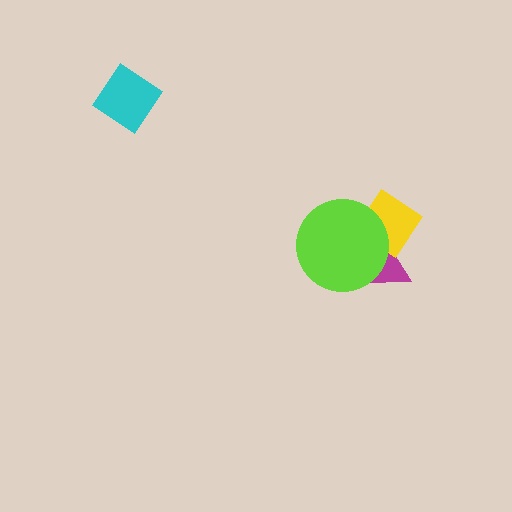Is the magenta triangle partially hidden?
Yes, it is partially covered by another shape.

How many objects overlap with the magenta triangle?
2 objects overlap with the magenta triangle.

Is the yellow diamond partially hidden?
Yes, it is partially covered by another shape.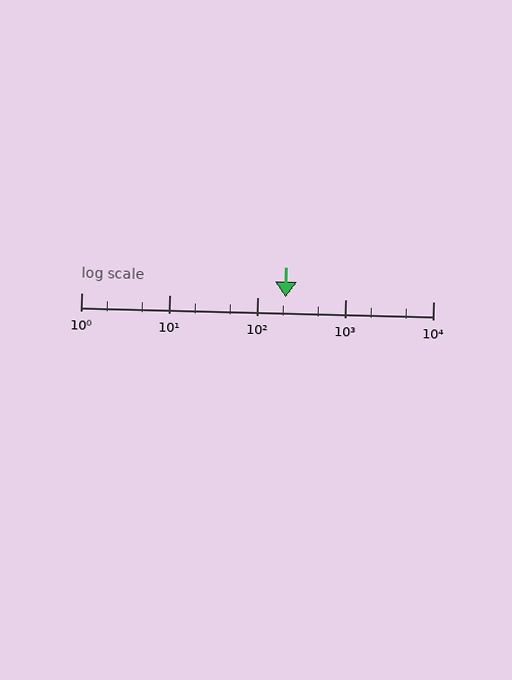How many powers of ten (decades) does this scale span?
The scale spans 4 decades, from 1 to 10000.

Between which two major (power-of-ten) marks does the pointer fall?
The pointer is between 100 and 1000.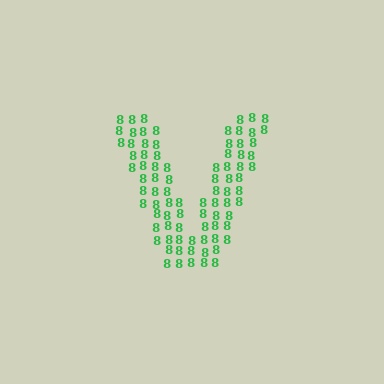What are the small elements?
The small elements are digit 8's.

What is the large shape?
The large shape is the letter V.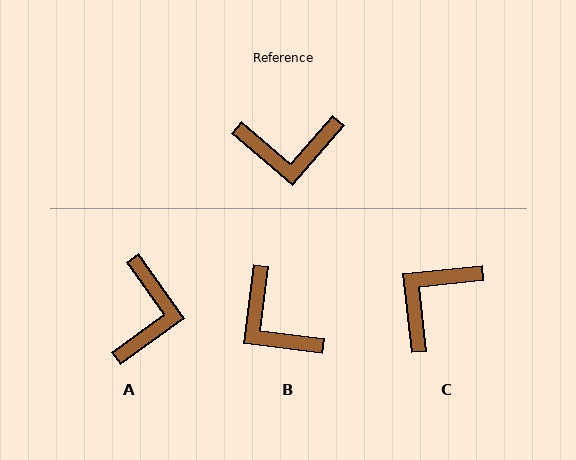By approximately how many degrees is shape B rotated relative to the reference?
Approximately 57 degrees clockwise.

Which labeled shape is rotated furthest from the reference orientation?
C, about 133 degrees away.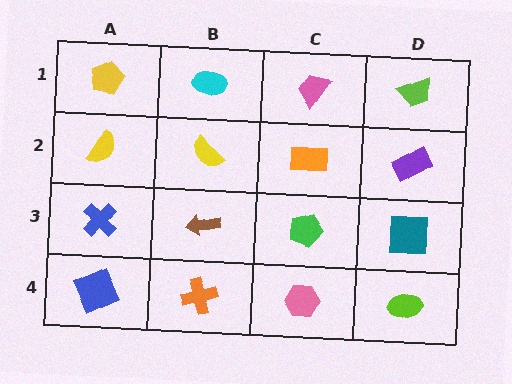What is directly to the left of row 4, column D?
A pink hexagon.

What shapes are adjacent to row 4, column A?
A blue cross (row 3, column A), an orange cross (row 4, column B).